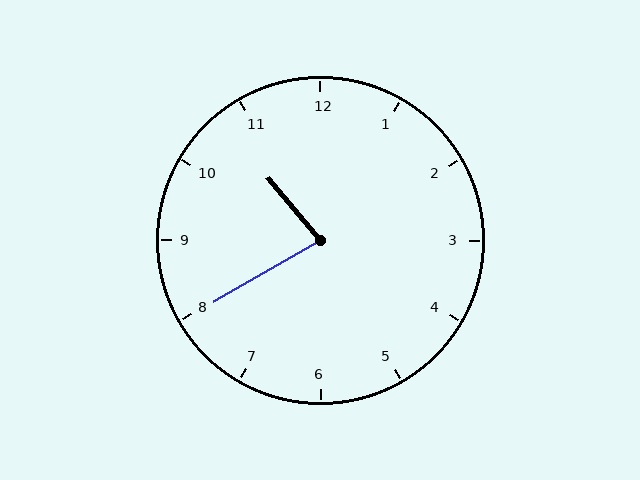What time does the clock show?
10:40.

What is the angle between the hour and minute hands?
Approximately 80 degrees.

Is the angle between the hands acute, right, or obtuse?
It is acute.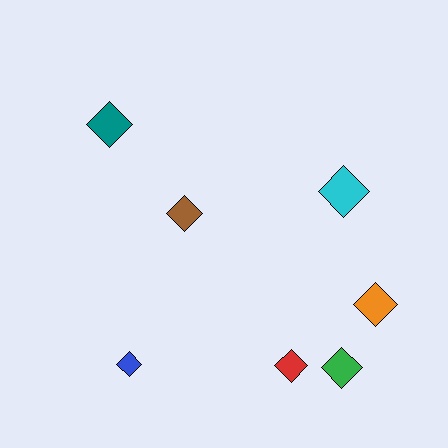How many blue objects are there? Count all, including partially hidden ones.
There is 1 blue object.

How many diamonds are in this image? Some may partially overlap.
There are 7 diamonds.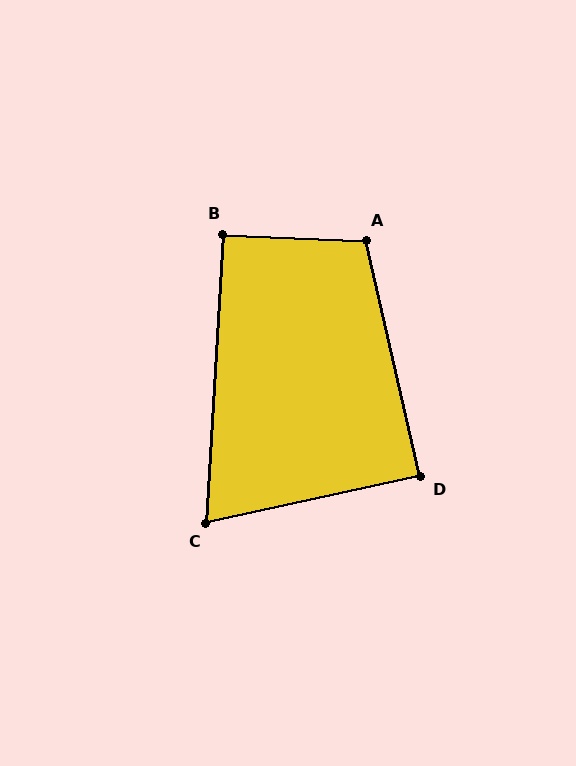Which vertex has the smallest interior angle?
C, at approximately 75 degrees.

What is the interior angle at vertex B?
Approximately 91 degrees (approximately right).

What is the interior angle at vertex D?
Approximately 89 degrees (approximately right).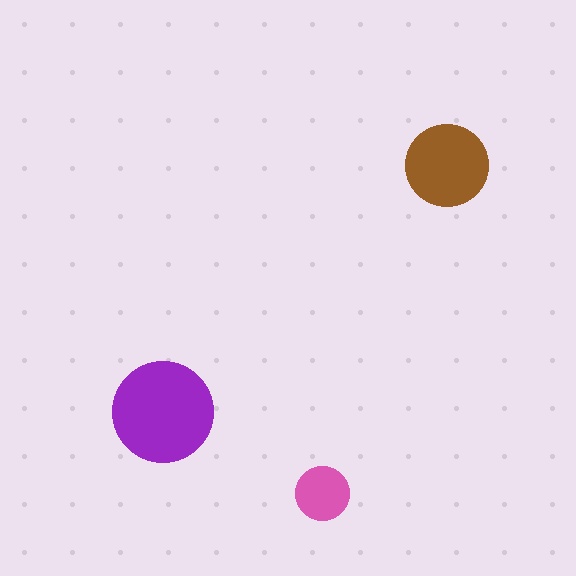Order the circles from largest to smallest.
the purple one, the brown one, the pink one.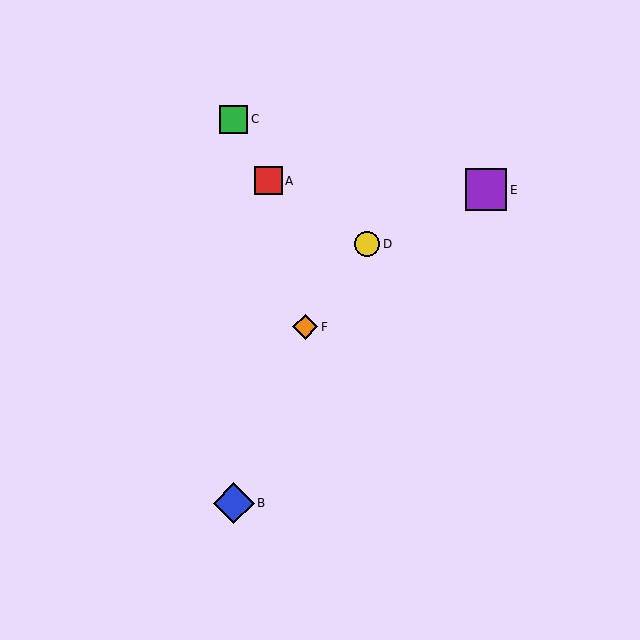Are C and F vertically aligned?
No, C is at x≈234 and F is at x≈305.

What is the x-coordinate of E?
Object E is at x≈486.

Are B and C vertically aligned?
Yes, both are at x≈234.